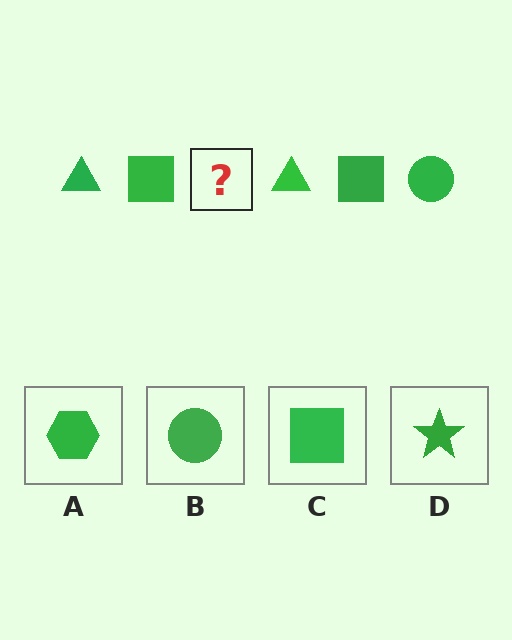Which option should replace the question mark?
Option B.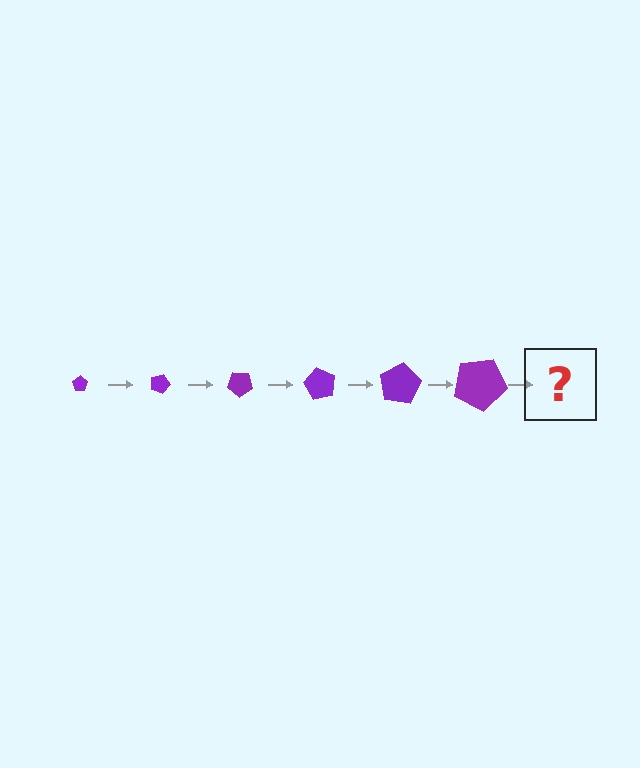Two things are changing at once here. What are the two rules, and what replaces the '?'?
The two rules are that the pentagon grows larger each step and it rotates 20 degrees each step. The '?' should be a pentagon, larger than the previous one and rotated 120 degrees from the start.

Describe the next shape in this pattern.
It should be a pentagon, larger than the previous one and rotated 120 degrees from the start.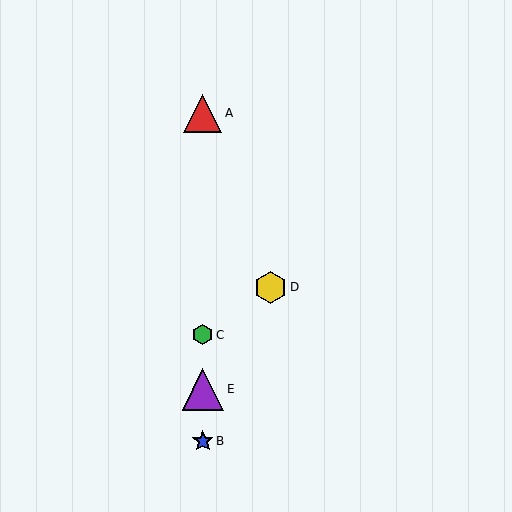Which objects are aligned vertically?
Objects A, B, C, E are aligned vertically.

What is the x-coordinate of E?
Object E is at x≈203.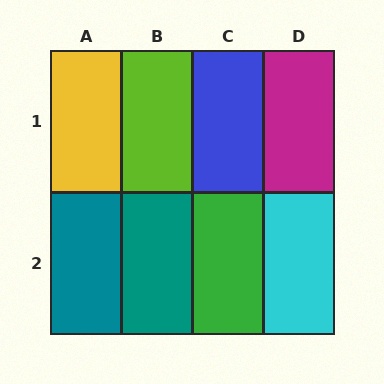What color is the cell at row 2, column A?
Teal.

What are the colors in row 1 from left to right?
Yellow, lime, blue, magenta.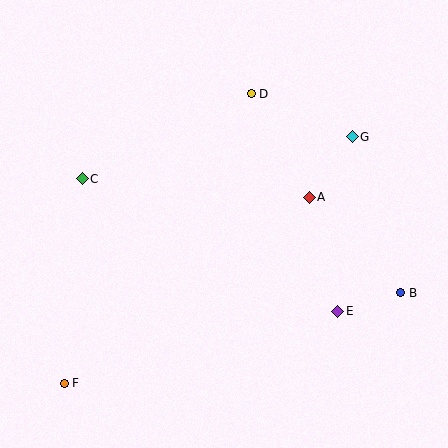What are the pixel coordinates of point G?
Point G is at (352, 137).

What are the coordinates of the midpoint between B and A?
The midpoint between B and A is at (355, 245).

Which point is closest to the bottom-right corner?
Point B is closest to the bottom-right corner.